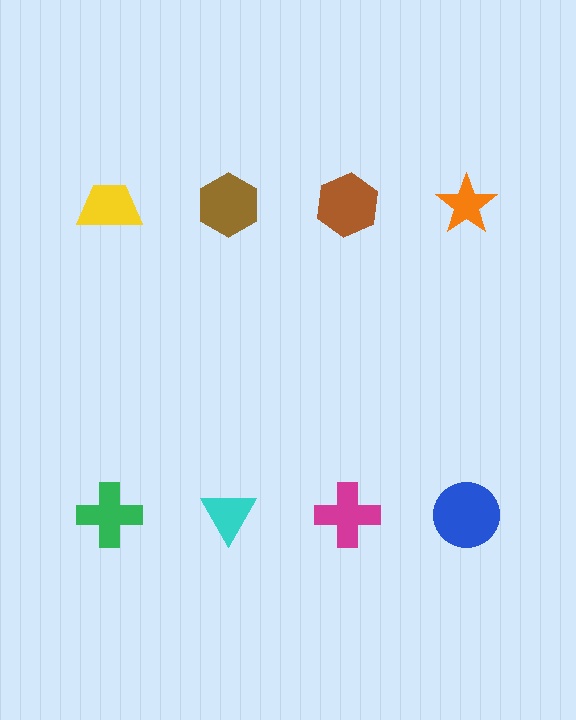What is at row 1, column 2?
A brown hexagon.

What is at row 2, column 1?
A green cross.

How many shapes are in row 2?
4 shapes.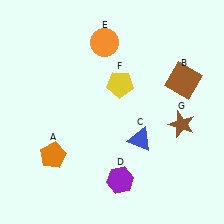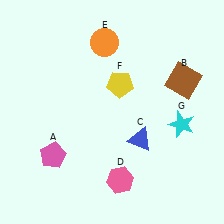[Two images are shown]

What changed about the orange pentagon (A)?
In Image 1, A is orange. In Image 2, it changed to pink.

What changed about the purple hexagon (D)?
In Image 1, D is purple. In Image 2, it changed to pink.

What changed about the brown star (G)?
In Image 1, G is brown. In Image 2, it changed to cyan.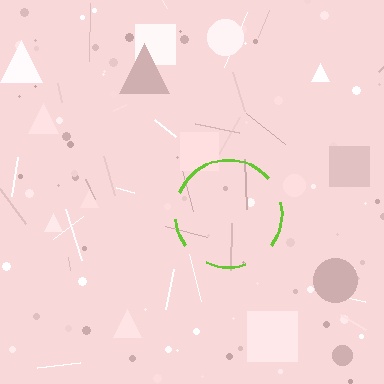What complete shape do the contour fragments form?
The contour fragments form a circle.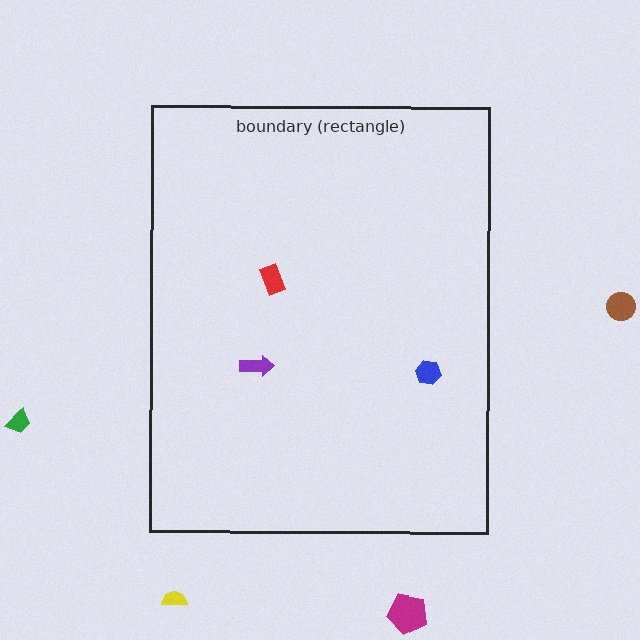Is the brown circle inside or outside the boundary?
Outside.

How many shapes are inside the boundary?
3 inside, 4 outside.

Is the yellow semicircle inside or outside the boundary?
Outside.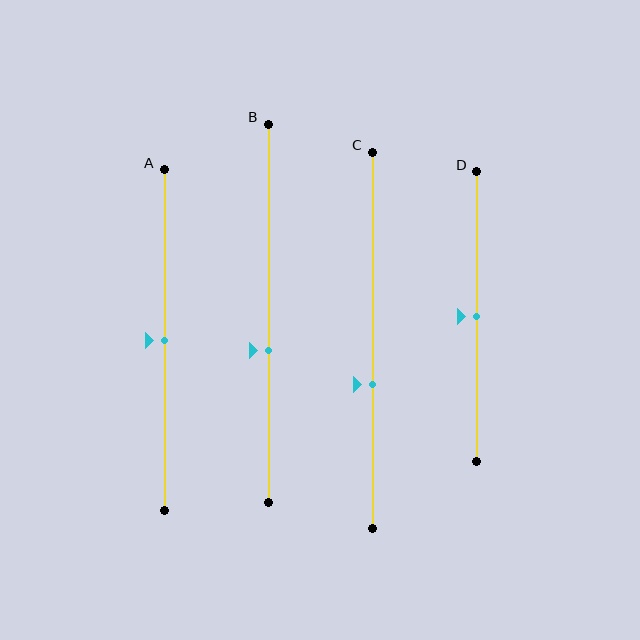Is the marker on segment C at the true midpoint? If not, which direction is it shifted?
No, the marker on segment C is shifted downward by about 12% of the segment length.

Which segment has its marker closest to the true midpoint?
Segment A has its marker closest to the true midpoint.